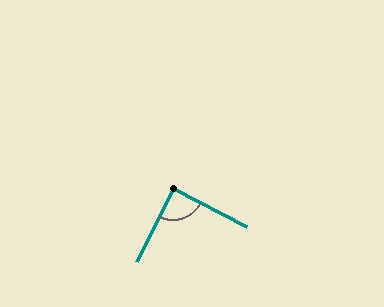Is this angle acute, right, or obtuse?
It is approximately a right angle.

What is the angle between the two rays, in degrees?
Approximately 89 degrees.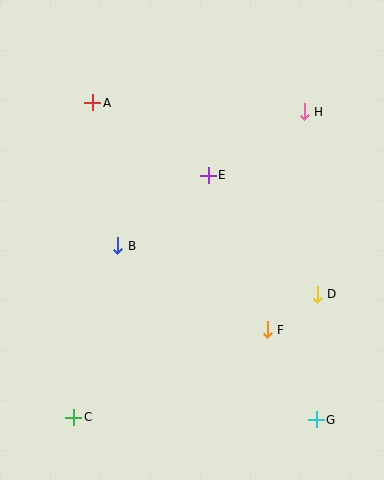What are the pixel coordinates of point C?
Point C is at (74, 417).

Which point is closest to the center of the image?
Point E at (208, 175) is closest to the center.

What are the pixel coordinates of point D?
Point D is at (317, 294).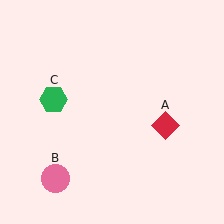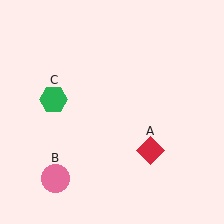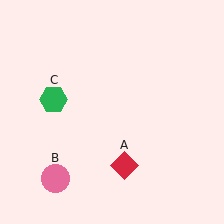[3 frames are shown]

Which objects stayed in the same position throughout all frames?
Pink circle (object B) and green hexagon (object C) remained stationary.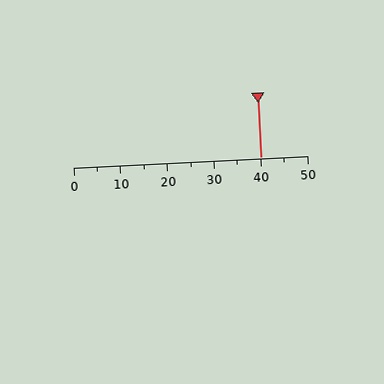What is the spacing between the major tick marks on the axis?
The major ticks are spaced 10 apart.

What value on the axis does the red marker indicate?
The marker indicates approximately 40.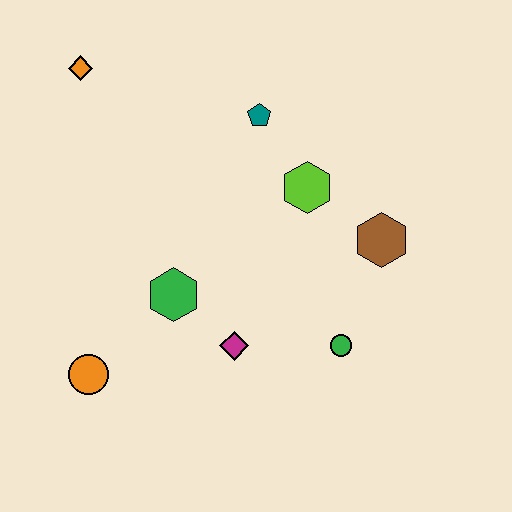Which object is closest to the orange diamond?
The teal pentagon is closest to the orange diamond.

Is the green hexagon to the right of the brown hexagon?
No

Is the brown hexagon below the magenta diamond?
No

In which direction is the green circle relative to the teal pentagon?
The green circle is below the teal pentagon.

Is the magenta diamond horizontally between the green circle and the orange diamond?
Yes